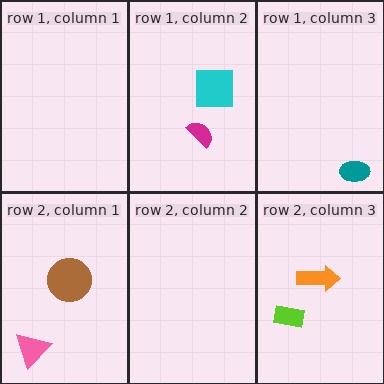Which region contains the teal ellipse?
The row 1, column 3 region.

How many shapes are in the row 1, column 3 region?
1.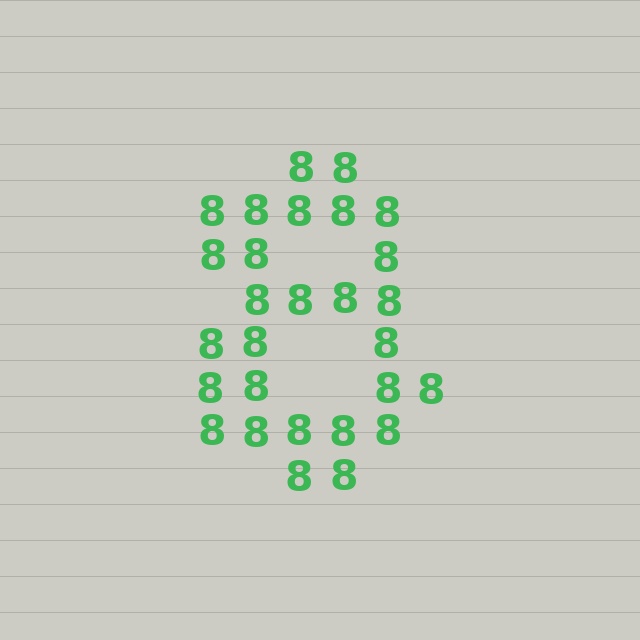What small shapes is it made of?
It is made of small digit 8's.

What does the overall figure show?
The overall figure shows the digit 8.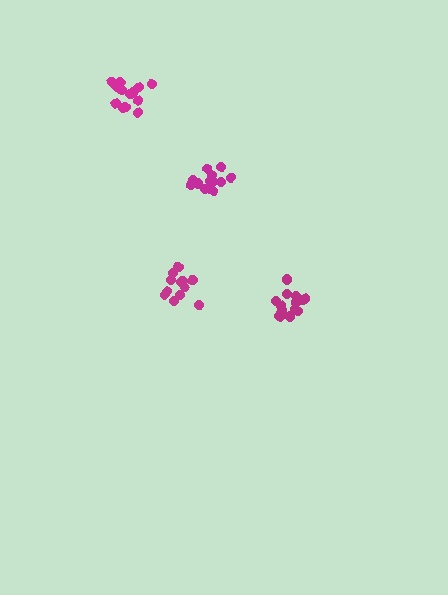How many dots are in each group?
Group 1: 13 dots, Group 2: 13 dots, Group 3: 15 dots, Group 4: 15 dots (56 total).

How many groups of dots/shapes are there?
There are 4 groups.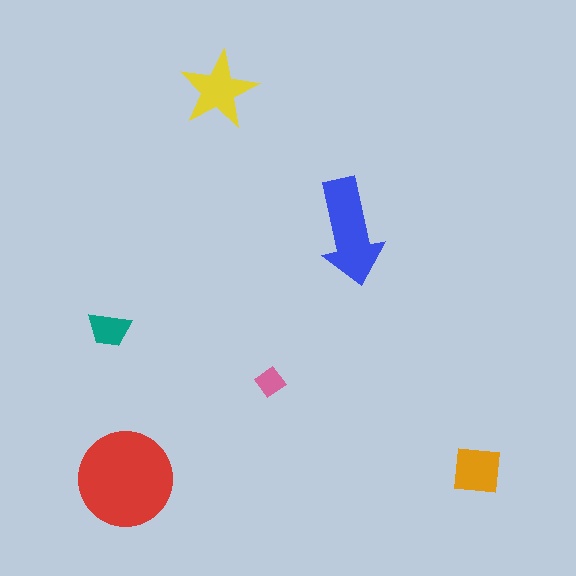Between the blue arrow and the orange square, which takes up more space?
The blue arrow.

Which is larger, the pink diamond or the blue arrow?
The blue arrow.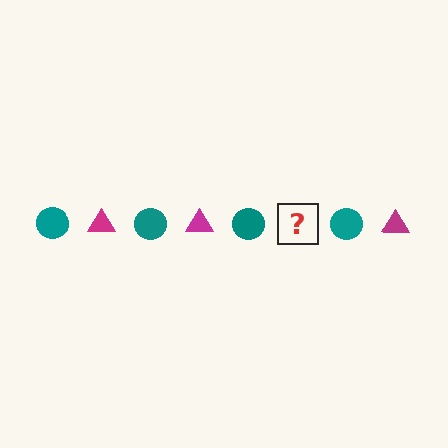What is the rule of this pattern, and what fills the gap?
The rule is that the pattern alternates between teal circle and magenta triangle. The gap should be filled with a magenta triangle.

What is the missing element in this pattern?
The missing element is a magenta triangle.